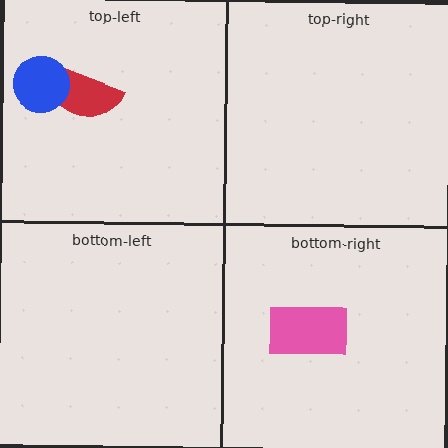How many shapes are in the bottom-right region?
1.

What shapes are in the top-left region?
The red semicircle, the blue circle.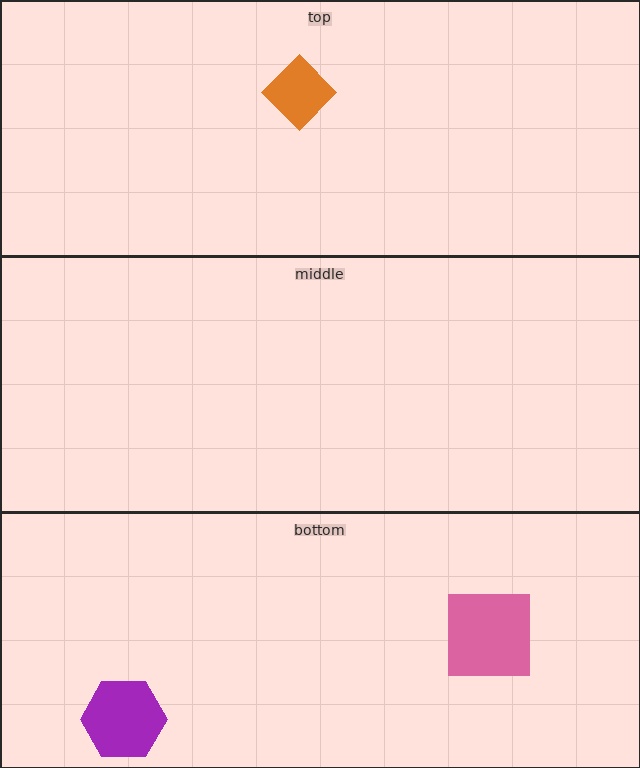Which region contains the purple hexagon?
The bottom region.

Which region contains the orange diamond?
The top region.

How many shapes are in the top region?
1.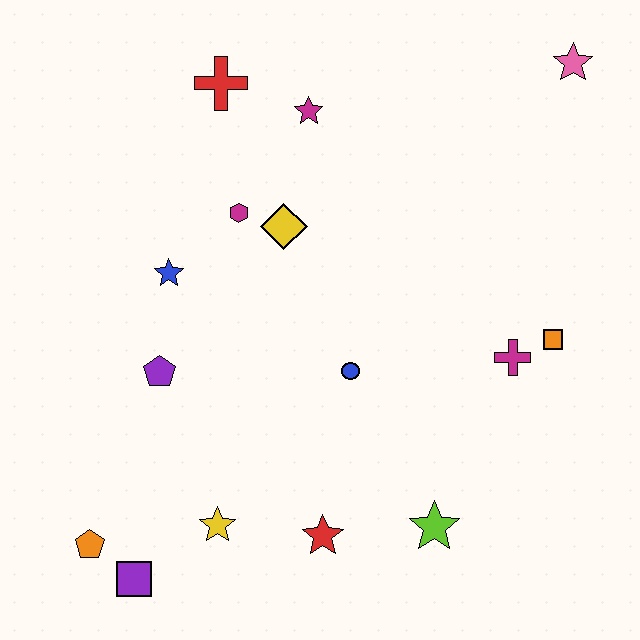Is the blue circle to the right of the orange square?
No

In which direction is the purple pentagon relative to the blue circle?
The purple pentagon is to the left of the blue circle.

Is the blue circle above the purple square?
Yes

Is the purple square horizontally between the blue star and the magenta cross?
No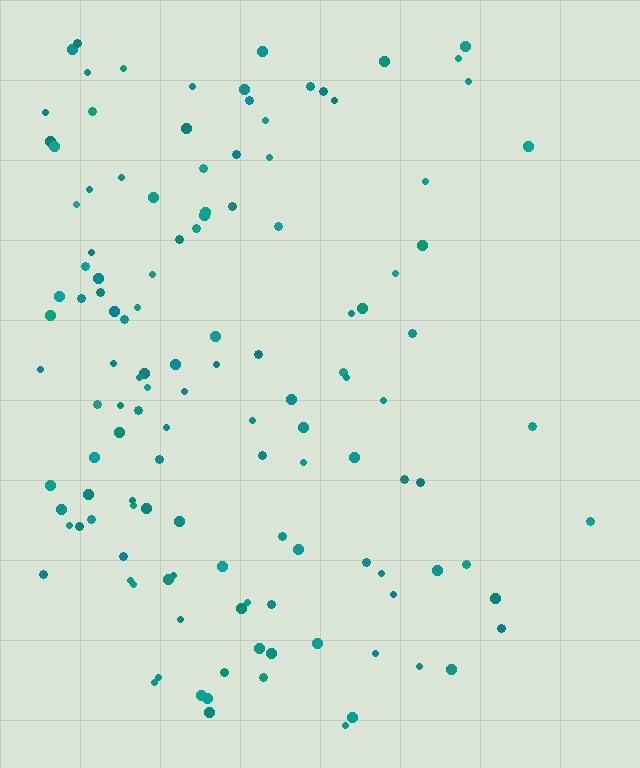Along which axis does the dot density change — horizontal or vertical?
Horizontal.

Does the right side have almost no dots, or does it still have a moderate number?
Still a moderate number, just noticeably fewer than the left.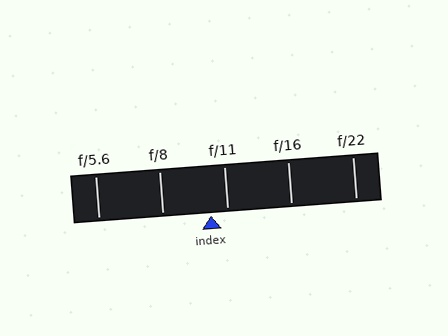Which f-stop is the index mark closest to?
The index mark is closest to f/11.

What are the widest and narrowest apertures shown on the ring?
The widest aperture shown is f/5.6 and the narrowest is f/22.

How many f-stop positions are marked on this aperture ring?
There are 5 f-stop positions marked.